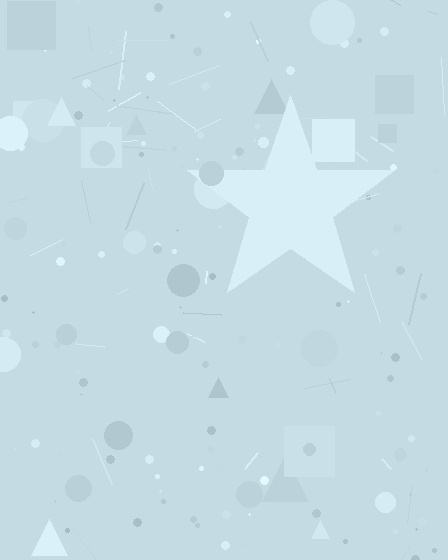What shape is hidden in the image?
A star is hidden in the image.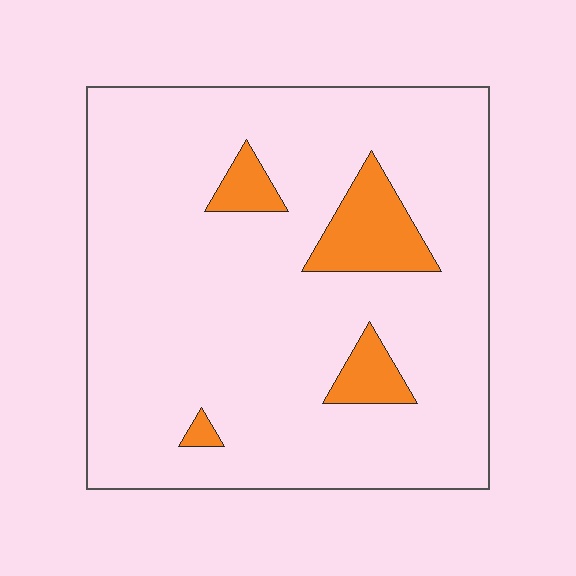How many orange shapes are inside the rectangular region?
4.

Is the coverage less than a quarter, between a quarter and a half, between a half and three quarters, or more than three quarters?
Less than a quarter.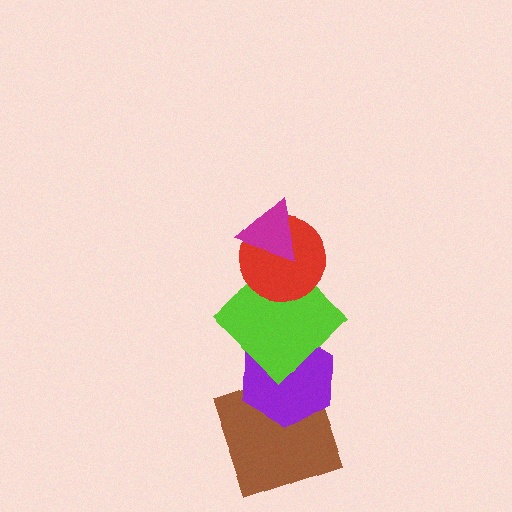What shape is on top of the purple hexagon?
The lime diamond is on top of the purple hexagon.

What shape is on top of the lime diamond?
The red circle is on top of the lime diamond.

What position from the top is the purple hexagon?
The purple hexagon is 4th from the top.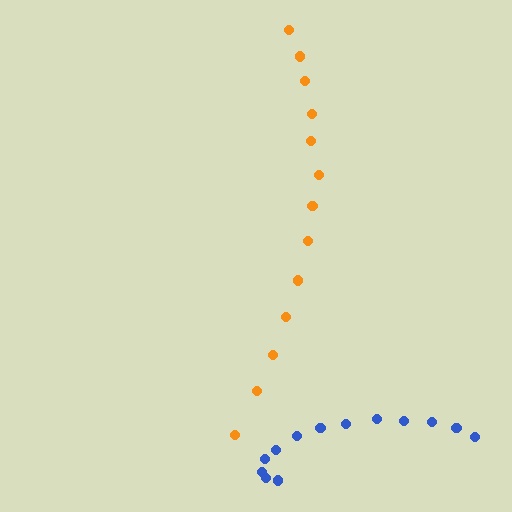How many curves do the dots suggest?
There are 2 distinct paths.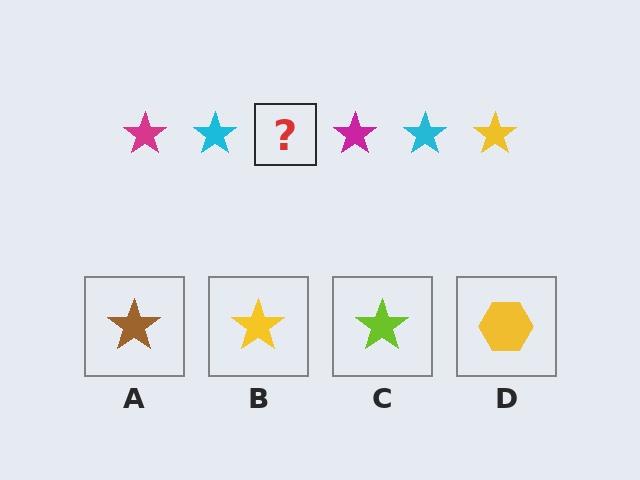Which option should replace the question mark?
Option B.